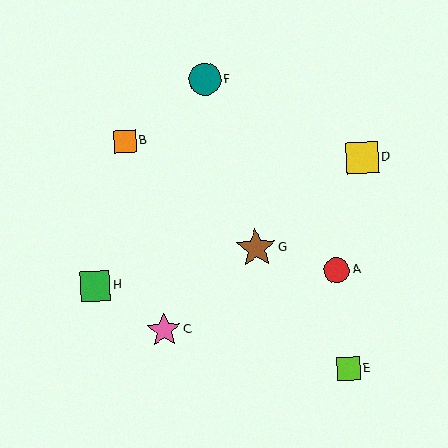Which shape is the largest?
The brown star (labeled G) is the largest.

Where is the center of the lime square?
The center of the lime square is at (349, 368).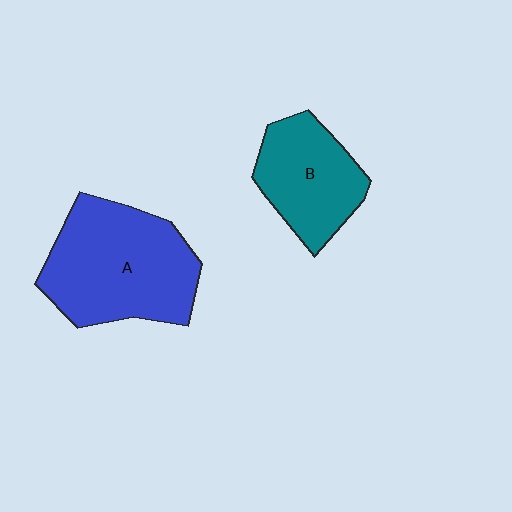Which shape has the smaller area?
Shape B (teal).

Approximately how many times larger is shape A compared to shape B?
Approximately 1.6 times.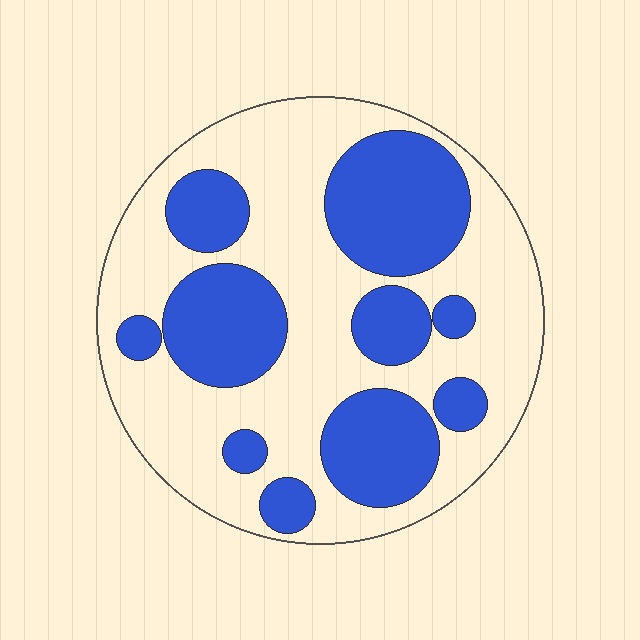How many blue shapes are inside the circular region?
10.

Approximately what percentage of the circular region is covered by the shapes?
Approximately 40%.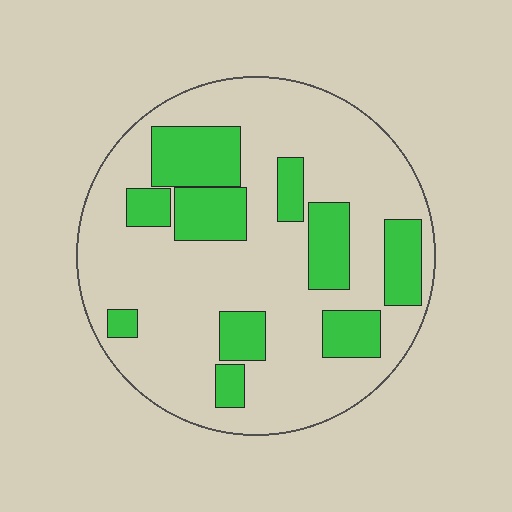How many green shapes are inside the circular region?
10.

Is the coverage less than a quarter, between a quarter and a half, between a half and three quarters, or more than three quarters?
Between a quarter and a half.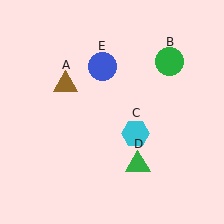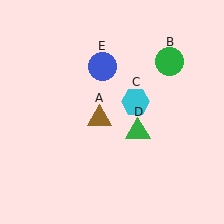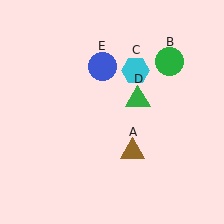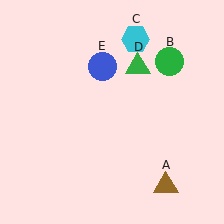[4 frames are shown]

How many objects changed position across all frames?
3 objects changed position: brown triangle (object A), cyan hexagon (object C), green triangle (object D).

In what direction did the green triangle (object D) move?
The green triangle (object D) moved up.